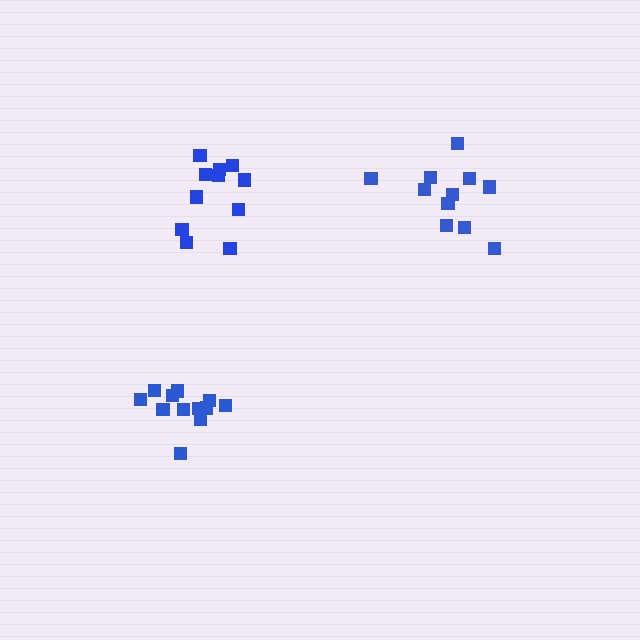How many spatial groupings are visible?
There are 3 spatial groupings.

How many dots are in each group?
Group 1: 12 dots, Group 2: 11 dots, Group 3: 11 dots (34 total).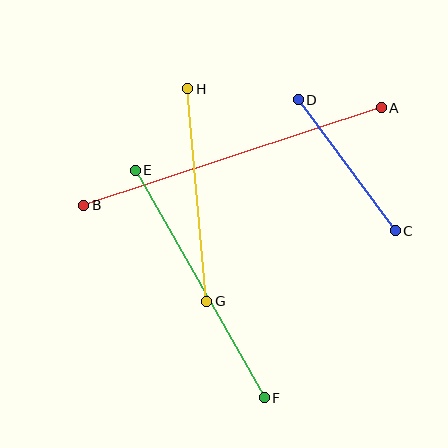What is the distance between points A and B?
The distance is approximately 313 pixels.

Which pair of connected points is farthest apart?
Points A and B are farthest apart.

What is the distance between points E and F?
The distance is approximately 262 pixels.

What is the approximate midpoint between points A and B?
The midpoint is at approximately (233, 156) pixels.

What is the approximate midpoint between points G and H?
The midpoint is at approximately (197, 195) pixels.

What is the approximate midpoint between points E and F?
The midpoint is at approximately (200, 284) pixels.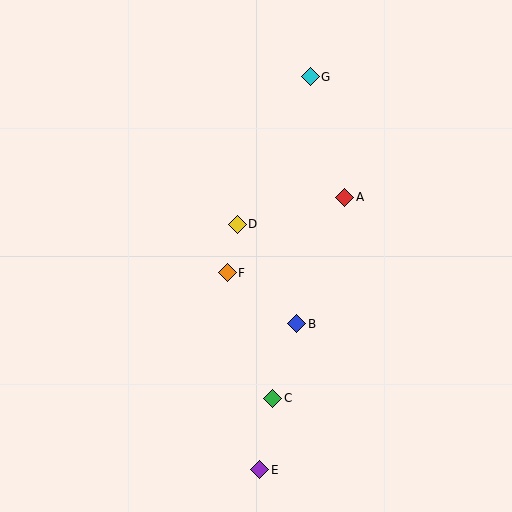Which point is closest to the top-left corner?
Point G is closest to the top-left corner.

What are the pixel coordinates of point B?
Point B is at (297, 324).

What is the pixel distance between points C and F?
The distance between C and F is 133 pixels.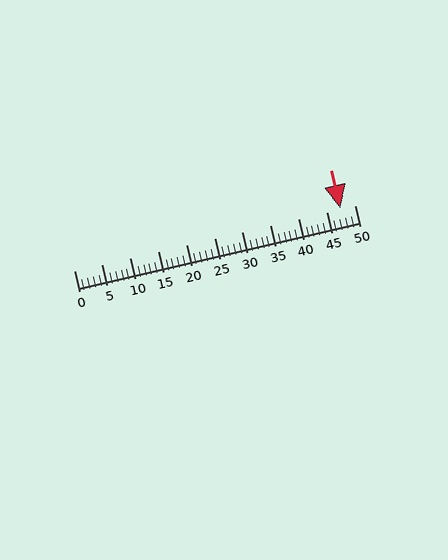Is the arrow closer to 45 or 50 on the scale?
The arrow is closer to 45.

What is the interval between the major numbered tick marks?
The major tick marks are spaced 5 units apart.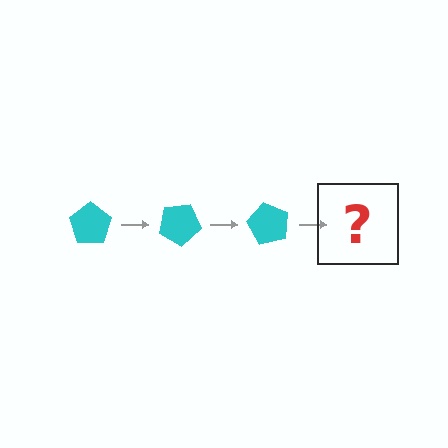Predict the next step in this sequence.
The next step is a cyan pentagon rotated 90 degrees.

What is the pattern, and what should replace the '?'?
The pattern is that the pentagon rotates 30 degrees each step. The '?' should be a cyan pentagon rotated 90 degrees.